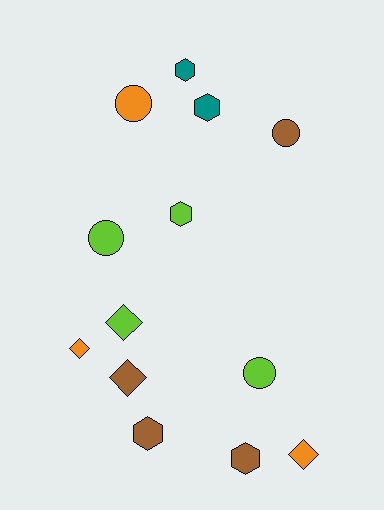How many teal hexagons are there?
There are 2 teal hexagons.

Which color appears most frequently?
Brown, with 4 objects.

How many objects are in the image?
There are 13 objects.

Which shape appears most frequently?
Hexagon, with 5 objects.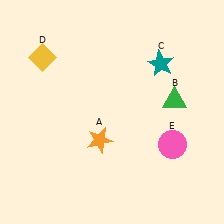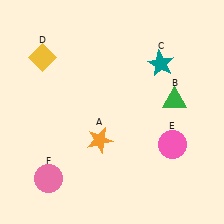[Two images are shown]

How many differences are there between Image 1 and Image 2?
There is 1 difference between the two images.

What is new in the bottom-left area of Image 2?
A pink circle (F) was added in the bottom-left area of Image 2.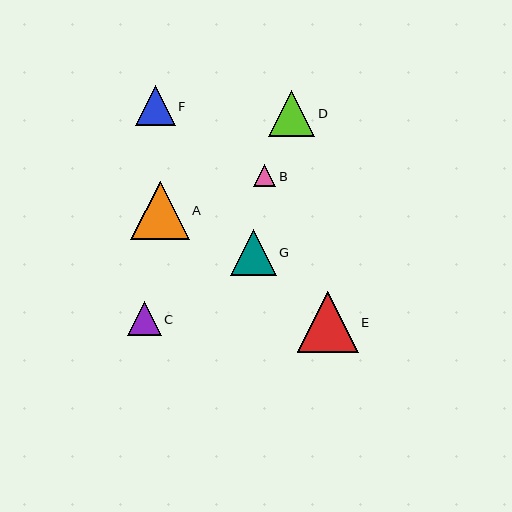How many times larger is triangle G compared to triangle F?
Triangle G is approximately 1.2 times the size of triangle F.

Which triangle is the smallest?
Triangle B is the smallest with a size of approximately 22 pixels.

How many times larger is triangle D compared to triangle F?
Triangle D is approximately 1.2 times the size of triangle F.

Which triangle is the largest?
Triangle E is the largest with a size of approximately 61 pixels.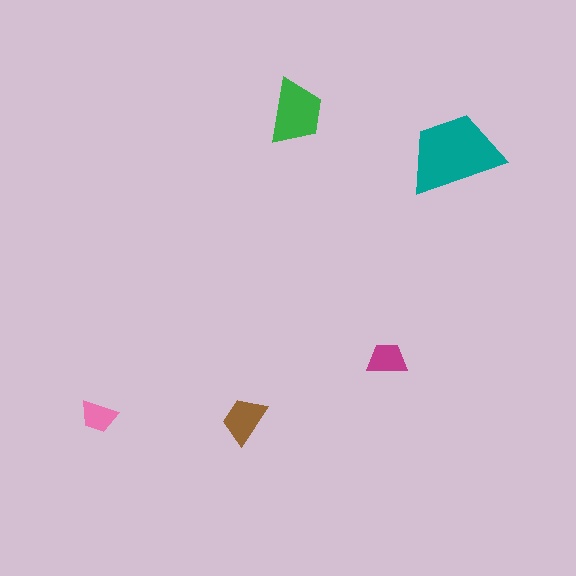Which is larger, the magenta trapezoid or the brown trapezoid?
The brown one.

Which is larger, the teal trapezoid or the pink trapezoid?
The teal one.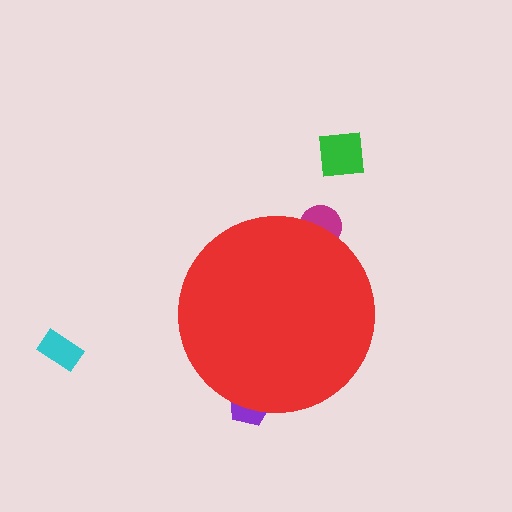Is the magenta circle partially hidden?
Yes, the magenta circle is partially hidden behind the red circle.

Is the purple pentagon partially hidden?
Yes, the purple pentagon is partially hidden behind the red circle.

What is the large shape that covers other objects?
A red circle.